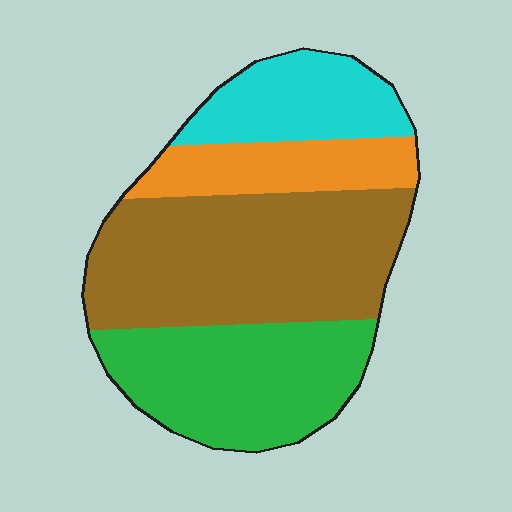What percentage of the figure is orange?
Orange takes up about one eighth (1/8) of the figure.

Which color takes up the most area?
Brown, at roughly 40%.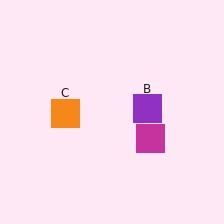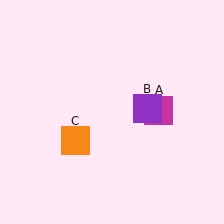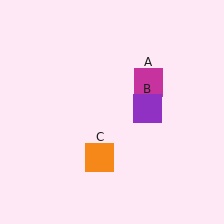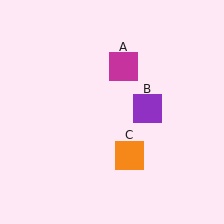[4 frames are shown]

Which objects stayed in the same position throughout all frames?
Purple square (object B) remained stationary.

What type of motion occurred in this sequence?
The magenta square (object A), orange square (object C) rotated counterclockwise around the center of the scene.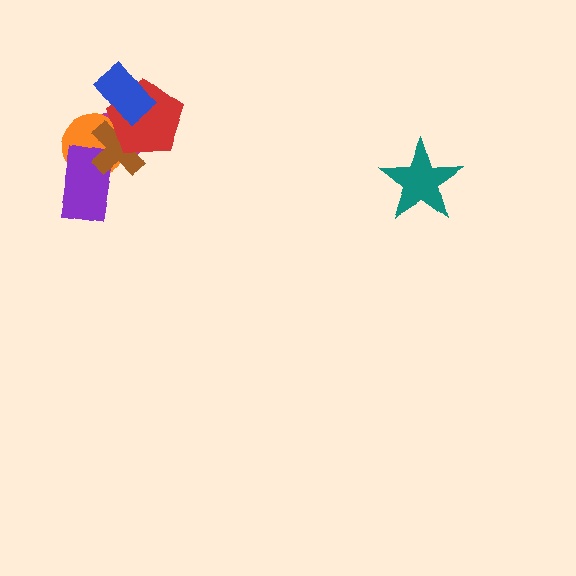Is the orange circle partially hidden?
Yes, it is partially covered by another shape.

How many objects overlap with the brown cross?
4 objects overlap with the brown cross.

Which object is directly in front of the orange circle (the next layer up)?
The purple rectangle is directly in front of the orange circle.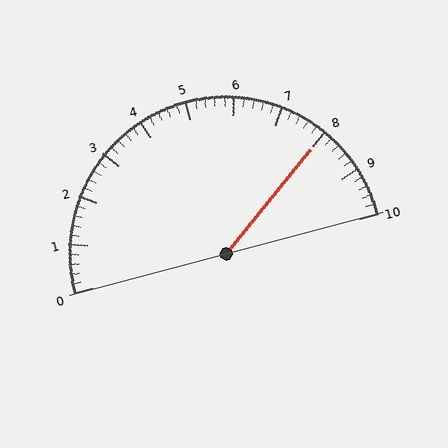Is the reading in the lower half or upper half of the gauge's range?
The reading is in the upper half of the range (0 to 10).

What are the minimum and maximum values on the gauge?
The gauge ranges from 0 to 10.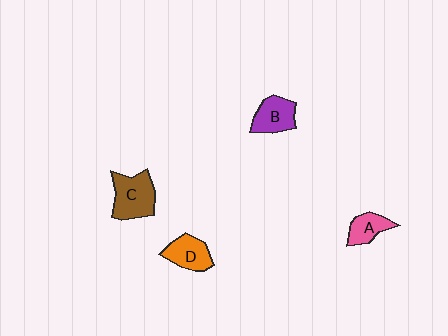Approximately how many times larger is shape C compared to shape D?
Approximately 1.3 times.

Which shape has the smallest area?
Shape A (pink).